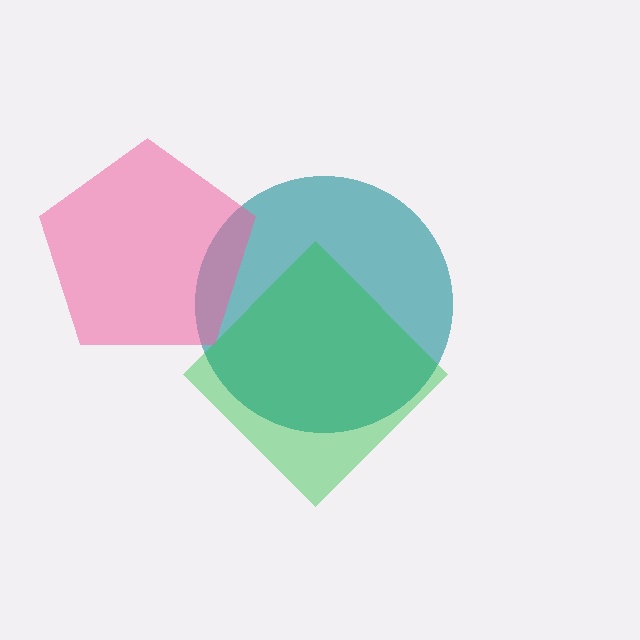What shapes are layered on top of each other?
The layered shapes are: a teal circle, a green diamond, a pink pentagon.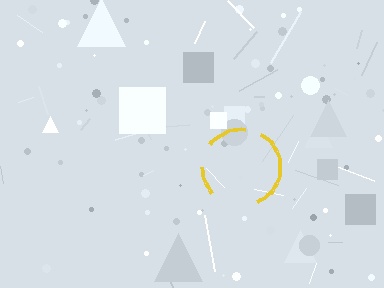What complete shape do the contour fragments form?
The contour fragments form a circle.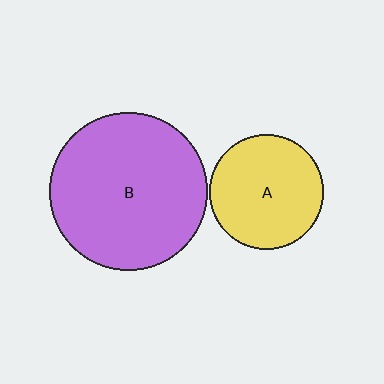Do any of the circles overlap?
No, none of the circles overlap.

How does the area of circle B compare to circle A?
Approximately 1.9 times.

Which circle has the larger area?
Circle B (purple).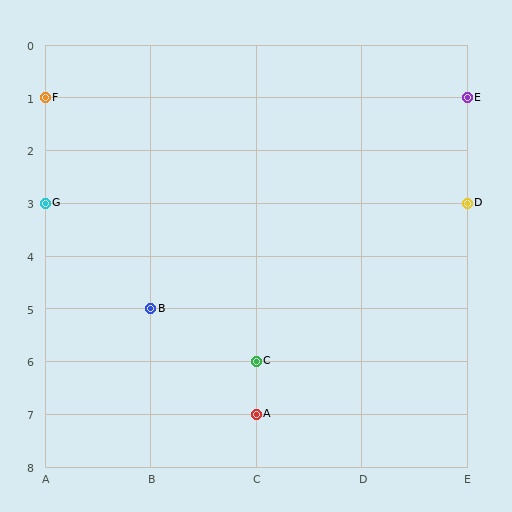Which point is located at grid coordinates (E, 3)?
Point D is at (E, 3).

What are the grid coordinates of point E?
Point E is at grid coordinates (E, 1).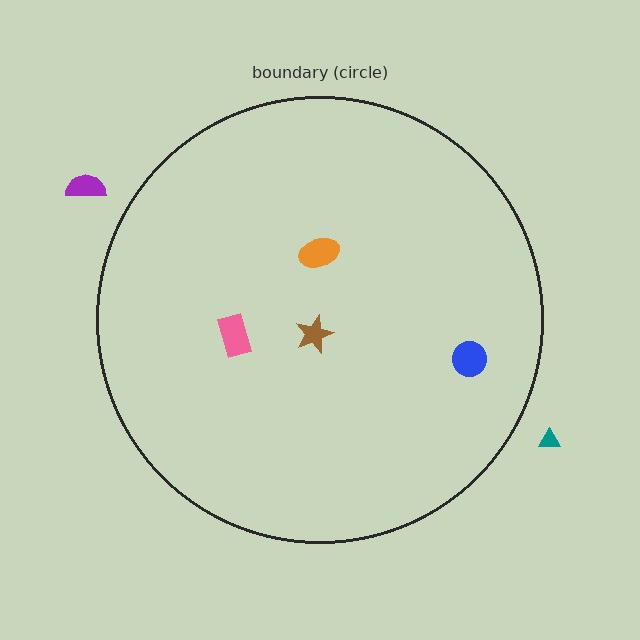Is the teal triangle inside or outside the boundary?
Outside.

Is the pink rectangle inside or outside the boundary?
Inside.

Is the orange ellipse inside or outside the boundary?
Inside.